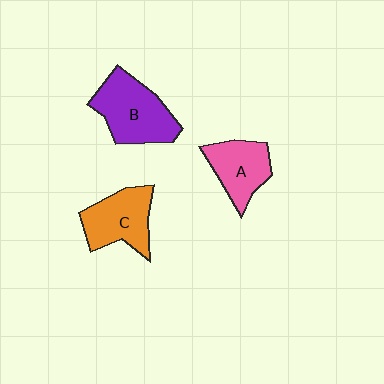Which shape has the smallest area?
Shape A (pink).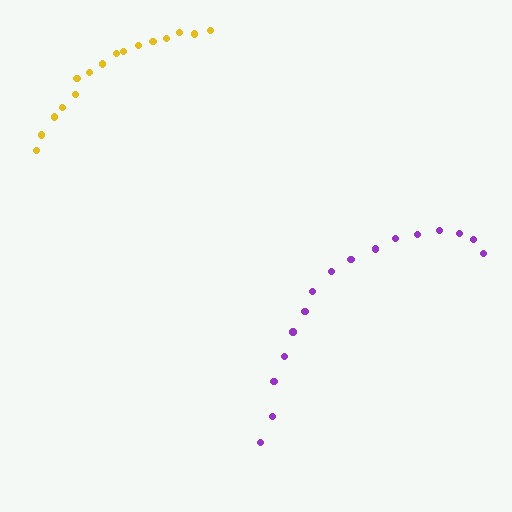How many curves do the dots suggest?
There are 2 distinct paths.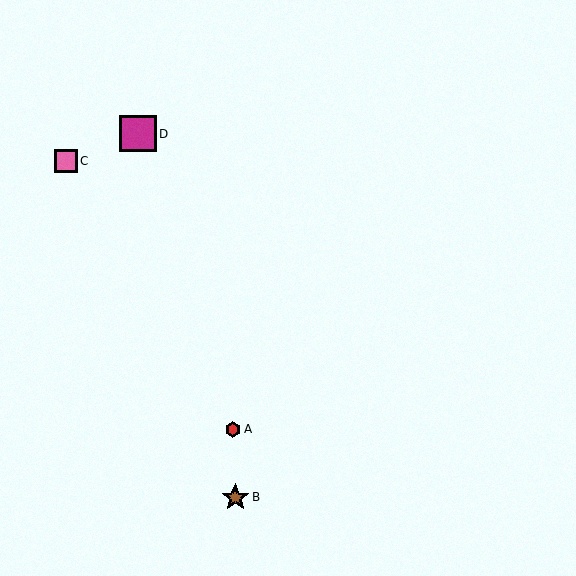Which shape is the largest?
The magenta square (labeled D) is the largest.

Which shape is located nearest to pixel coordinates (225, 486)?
The brown star (labeled B) at (235, 497) is nearest to that location.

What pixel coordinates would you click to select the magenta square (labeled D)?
Click at (138, 134) to select the magenta square D.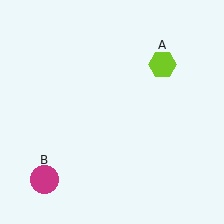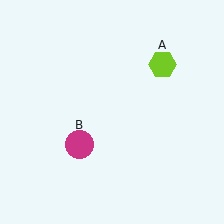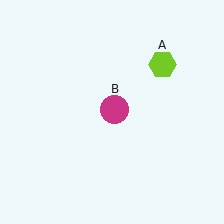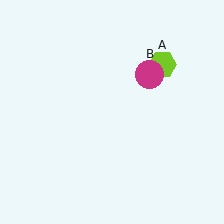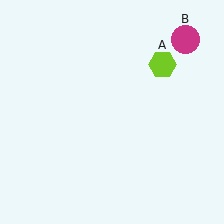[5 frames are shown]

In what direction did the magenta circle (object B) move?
The magenta circle (object B) moved up and to the right.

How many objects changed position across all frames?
1 object changed position: magenta circle (object B).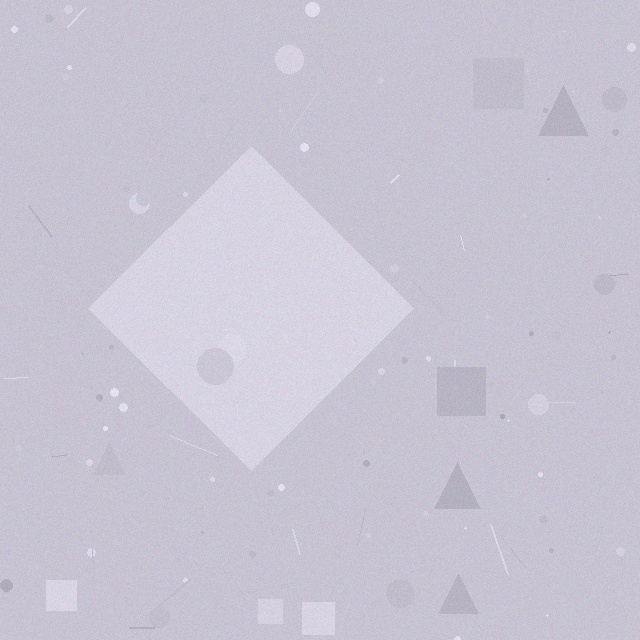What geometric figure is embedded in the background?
A diamond is embedded in the background.